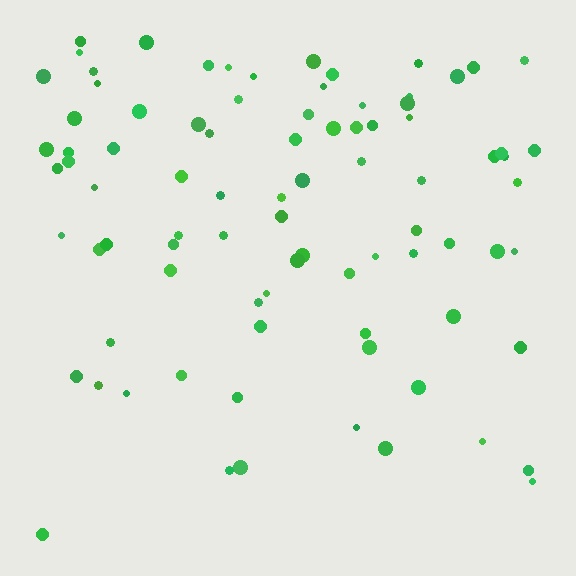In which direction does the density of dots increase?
From bottom to top, with the top side densest.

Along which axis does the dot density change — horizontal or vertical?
Vertical.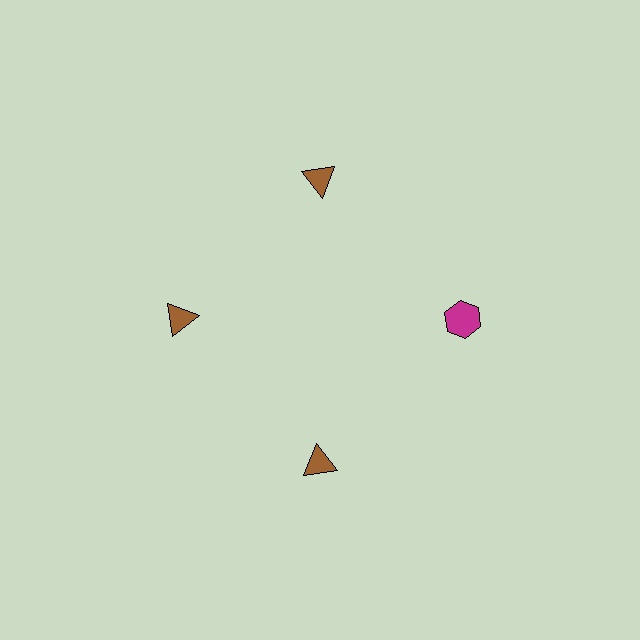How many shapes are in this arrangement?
There are 4 shapes arranged in a ring pattern.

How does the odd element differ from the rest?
It differs in both color (magenta instead of brown) and shape (hexagon instead of triangle).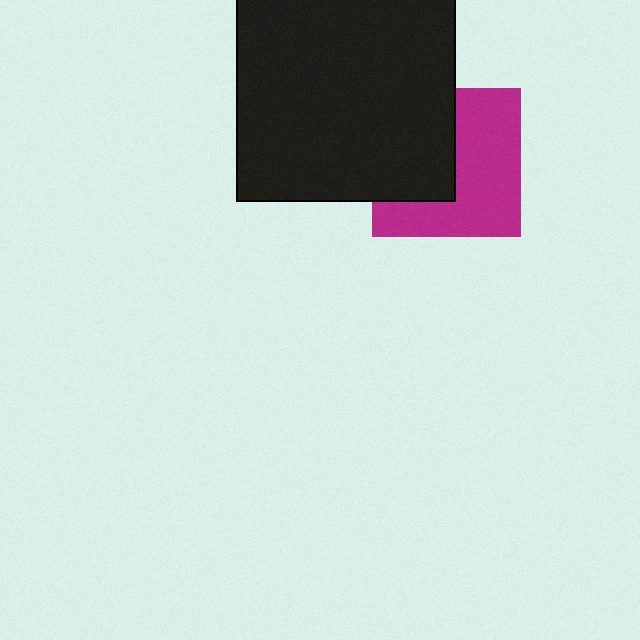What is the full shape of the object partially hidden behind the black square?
The partially hidden object is a magenta square.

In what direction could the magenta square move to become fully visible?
The magenta square could move right. That would shift it out from behind the black square entirely.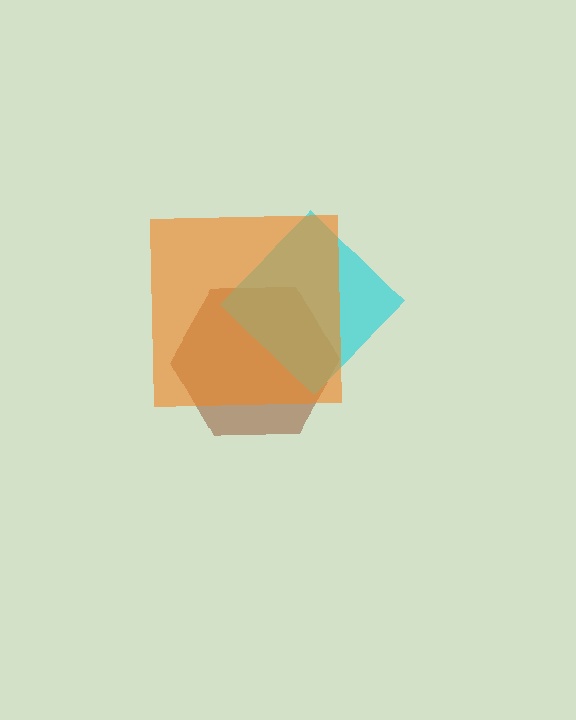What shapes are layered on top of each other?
The layered shapes are: a brown hexagon, a cyan diamond, an orange square.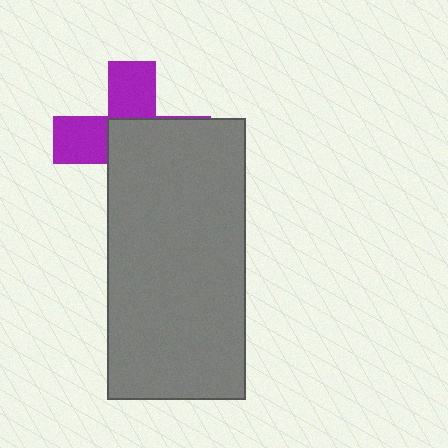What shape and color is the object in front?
The object in front is a gray rectangle.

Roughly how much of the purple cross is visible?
A small part of it is visible (roughly 42%).